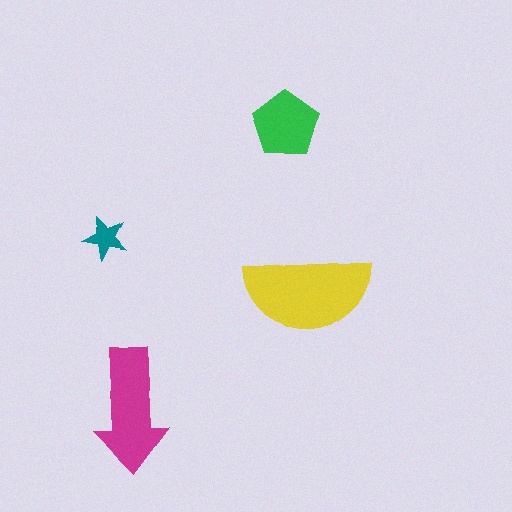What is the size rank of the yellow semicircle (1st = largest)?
1st.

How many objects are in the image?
There are 4 objects in the image.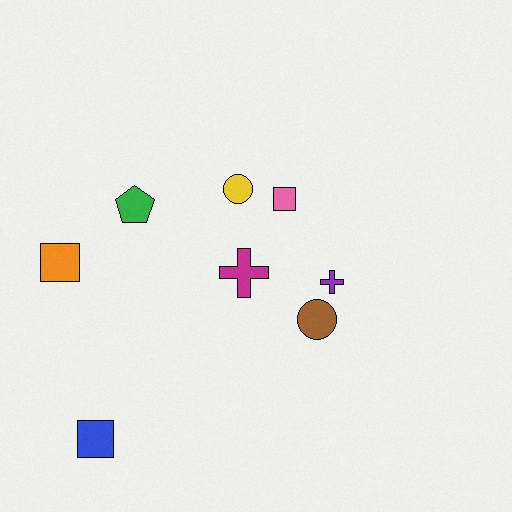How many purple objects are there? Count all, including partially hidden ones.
There is 1 purple object.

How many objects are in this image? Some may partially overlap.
There are 8 objects.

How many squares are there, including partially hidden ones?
There are 3 squares.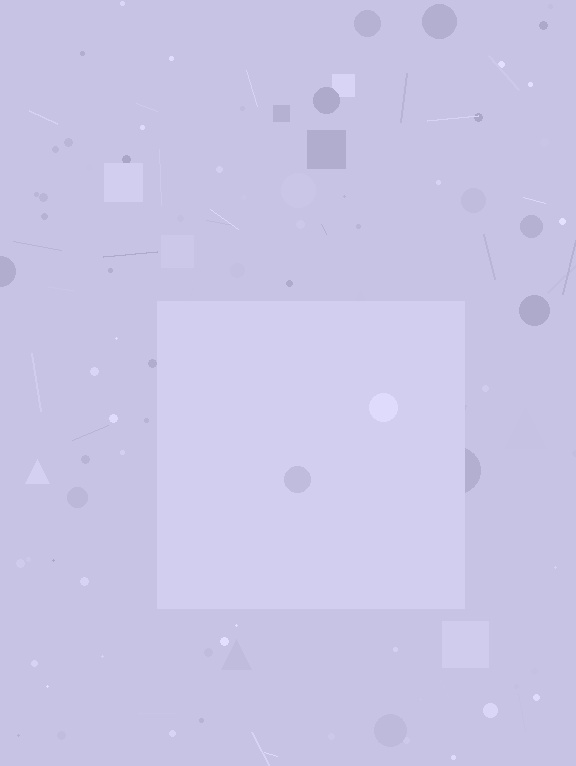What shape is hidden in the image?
A square is hidden in the image.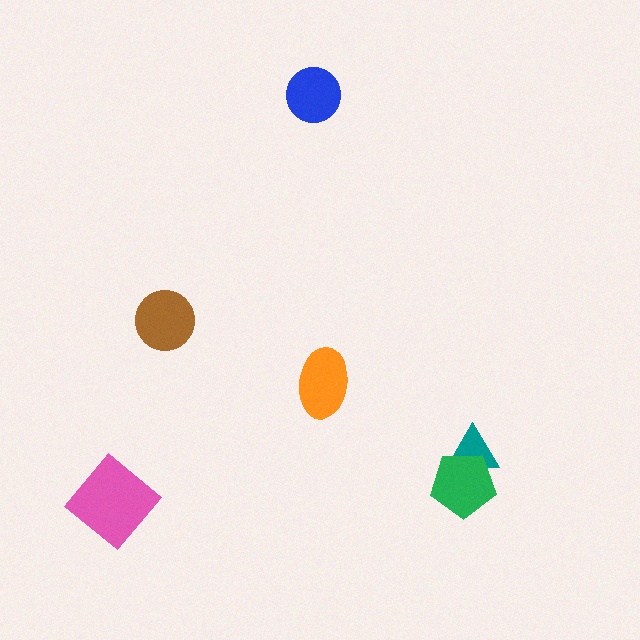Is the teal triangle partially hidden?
Yes, it is partially covered by another shape.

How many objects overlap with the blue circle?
0 objects overlap with the blue circle.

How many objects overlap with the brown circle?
0 objects overlap with the brown circle.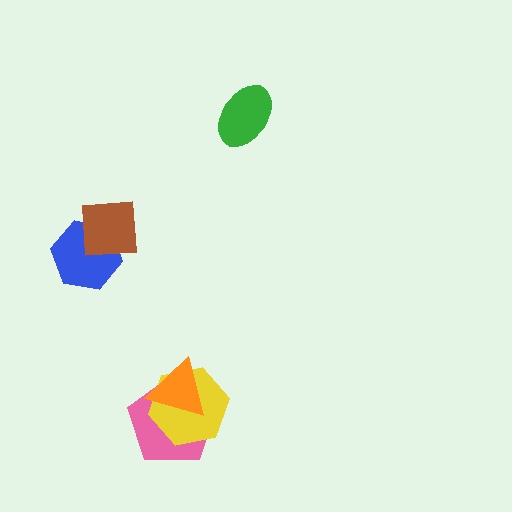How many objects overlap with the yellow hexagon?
2 objects overlap with the yellow hexagon.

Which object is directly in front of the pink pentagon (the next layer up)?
The yellow hexagon is directly in front of the pink pentagon.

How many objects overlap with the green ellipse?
0 objects overlap with the green ellipse.